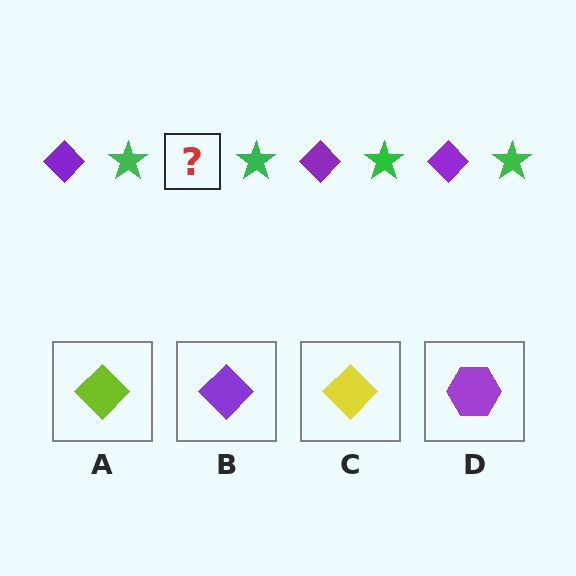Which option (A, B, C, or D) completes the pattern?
B.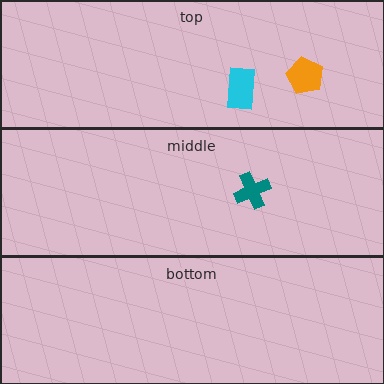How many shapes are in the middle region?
1.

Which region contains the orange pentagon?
The top region.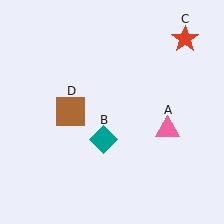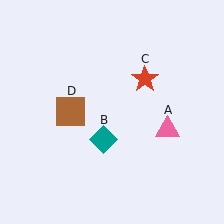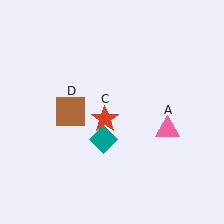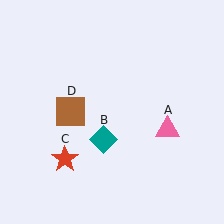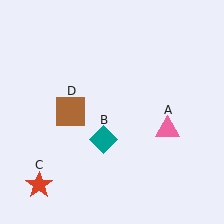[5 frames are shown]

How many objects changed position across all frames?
1 object changed position: red star (object C).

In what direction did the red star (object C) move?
The red star (object C) moved down and to the left.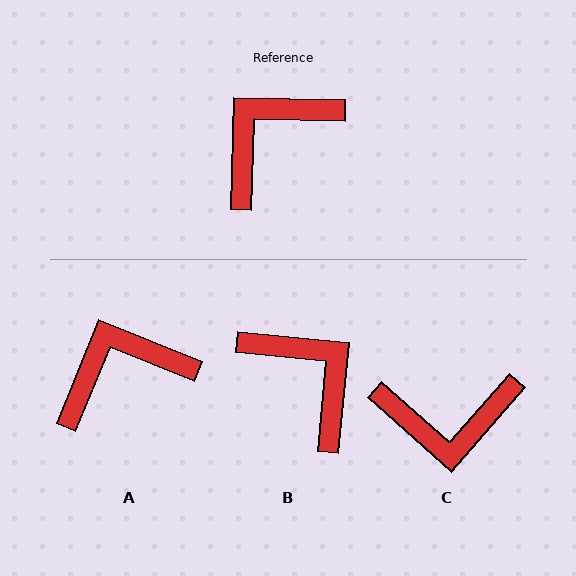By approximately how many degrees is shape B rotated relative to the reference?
Approximately 94 degrees clockwise.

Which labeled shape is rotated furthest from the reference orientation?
C, about 140 degrees away.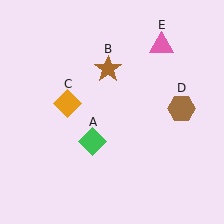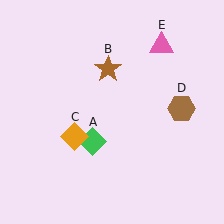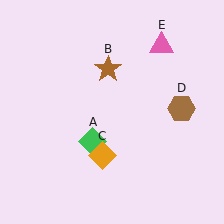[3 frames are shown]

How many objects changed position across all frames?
1 object changed position: orange diamond (object C).